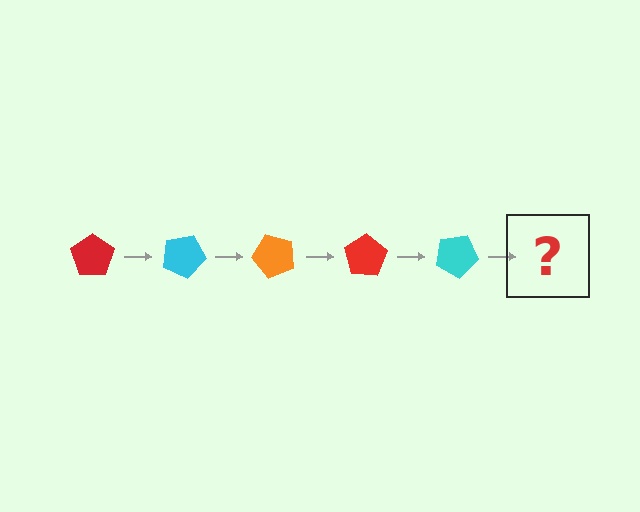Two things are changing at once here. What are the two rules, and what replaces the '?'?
The two rules are that it rotates 25 degrees each step and the color cycles through red, cyan, and orange. The '?' should be an orange pentagon, rotated 125 degrees from the start.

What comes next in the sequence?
The next element should be an orange pentagon, rotated 125 degrees from the start.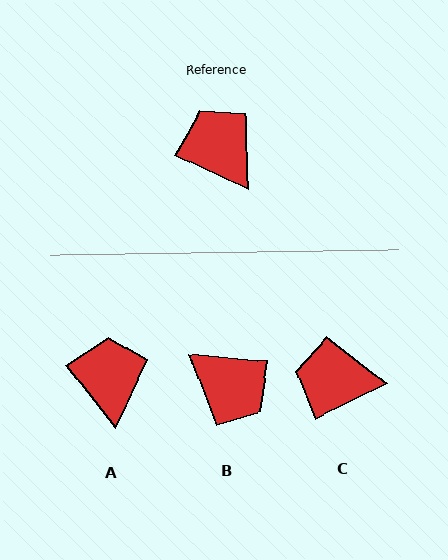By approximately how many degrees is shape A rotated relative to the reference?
Approximately 27 degrees clockwise.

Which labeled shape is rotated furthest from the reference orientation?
B, about 160 degrees away.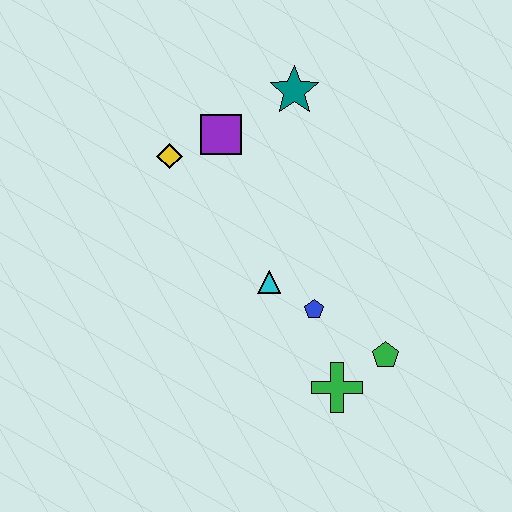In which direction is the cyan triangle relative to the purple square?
The cyan triangle is below the purple square.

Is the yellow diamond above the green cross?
Yes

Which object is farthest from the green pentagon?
The yellow diamond is farthest from the green pentagon.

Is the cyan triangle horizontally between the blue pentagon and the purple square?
Yes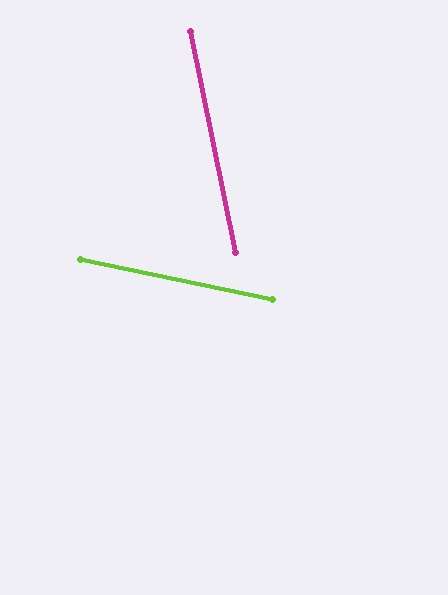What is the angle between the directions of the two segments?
Approximately 67 degrees.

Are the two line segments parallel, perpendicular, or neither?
Neither parallel nor perpendicular — they differ by about 67°.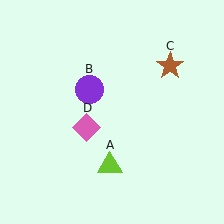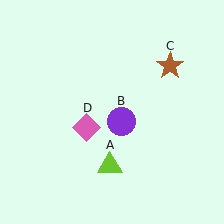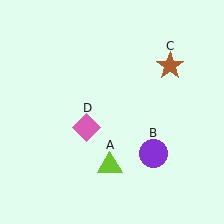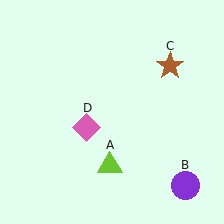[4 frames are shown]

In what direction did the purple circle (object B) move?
The purple circle (object B) moved down and to the right.